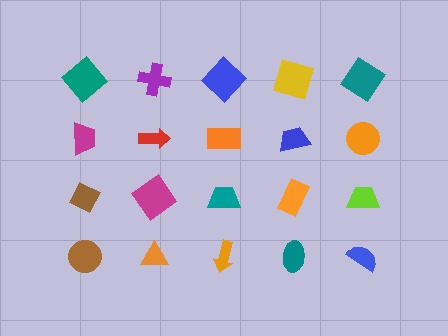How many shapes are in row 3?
5 shapes.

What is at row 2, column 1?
A magenta trapezoid.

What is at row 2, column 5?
An orange circle.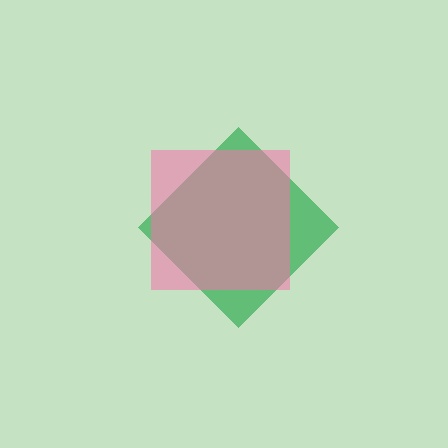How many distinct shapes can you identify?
There are 2 distinct shapes: a green diamond, a pink square.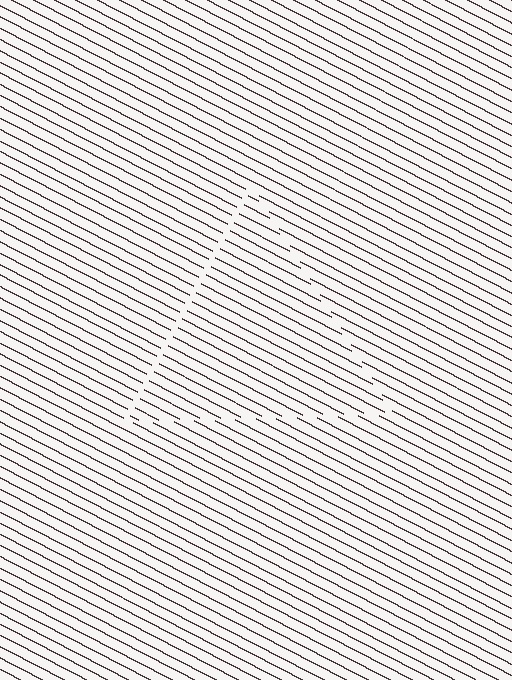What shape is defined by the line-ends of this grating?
An illusory triangle. The interior of the shape contains the same grating, shifted by half a period — the contour is defined by the phase discontinuity where line-ends from the inner and outer gratings abut.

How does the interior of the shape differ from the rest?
The interior of the shape contains the same grating, shifted by half a period — the contour is defined by the phase discontinuity where line-ends from the inner and outer gratings abut.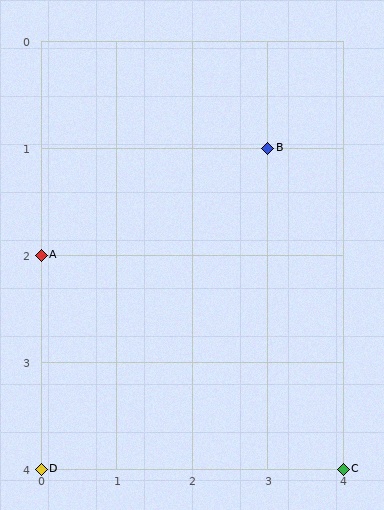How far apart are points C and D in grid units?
Points C and D are 4 columns apart.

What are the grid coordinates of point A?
Point A is at grid coordinates (0, 2).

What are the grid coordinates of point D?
Point D is at grid coordinates (0, 4).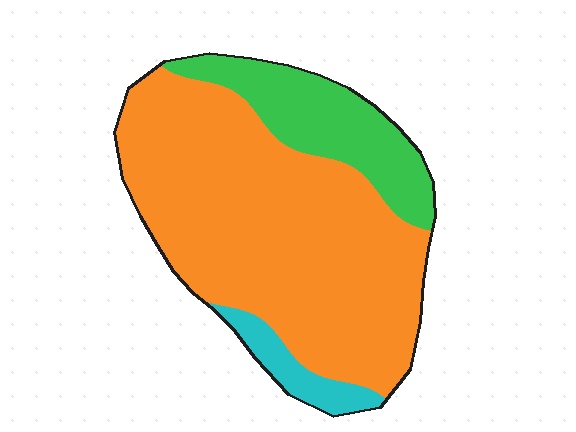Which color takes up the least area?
Cyan, at roughly 5%.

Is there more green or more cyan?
Green.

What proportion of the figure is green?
Green covers 20% of the figure.